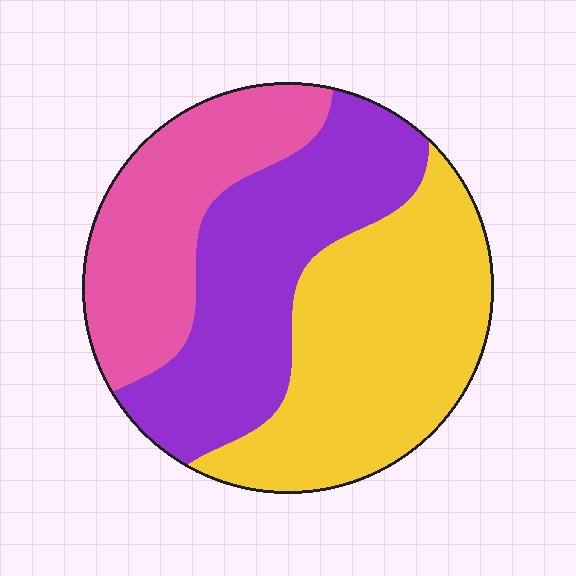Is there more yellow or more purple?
Yellow.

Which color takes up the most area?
Yellow, at roughly 40%.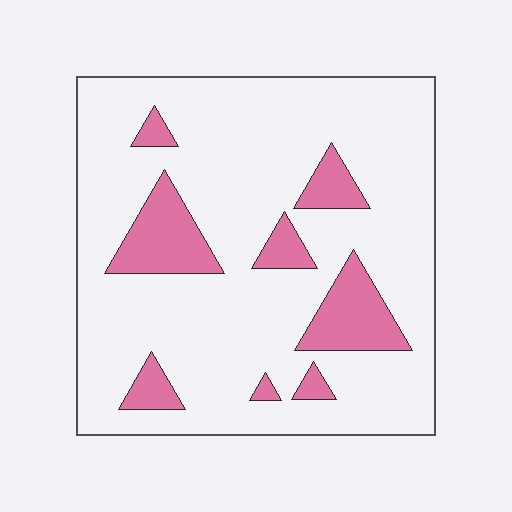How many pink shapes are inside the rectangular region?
8.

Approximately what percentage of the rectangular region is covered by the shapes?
Approximately 15%.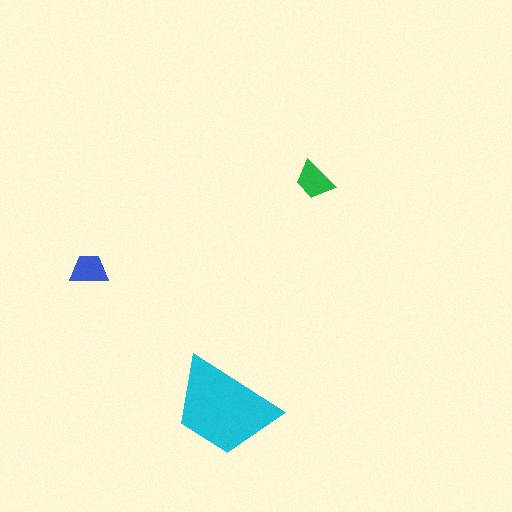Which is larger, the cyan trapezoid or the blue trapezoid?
The cyan one.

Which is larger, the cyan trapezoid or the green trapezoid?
The cyan one.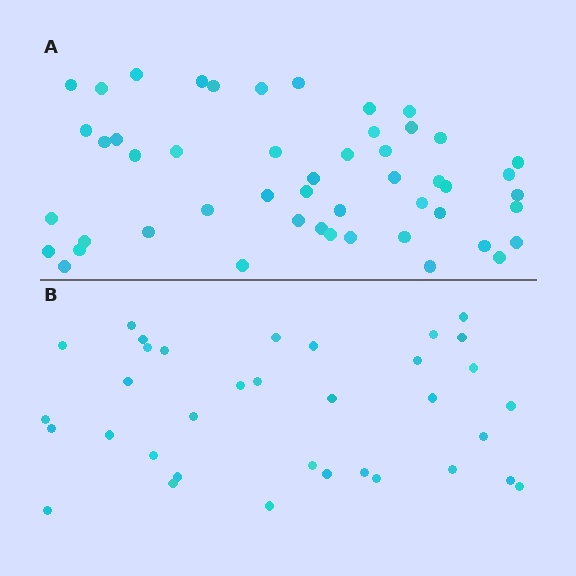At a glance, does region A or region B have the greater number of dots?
Region A (the top region) has more dots.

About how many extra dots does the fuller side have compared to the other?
Region A has approximately 15 more dots than region B.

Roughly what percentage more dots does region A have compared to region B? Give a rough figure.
About 45% more.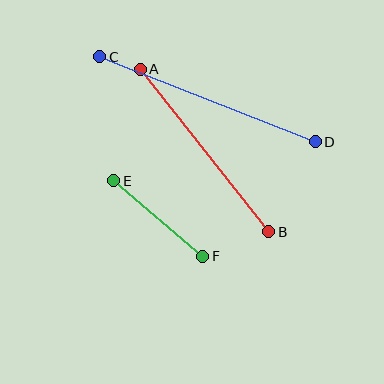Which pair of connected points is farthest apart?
Points C and D are farthest apart.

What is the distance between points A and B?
The distance is approximately 207 pixels.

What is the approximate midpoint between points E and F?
The midpoint is at approximately (158, 218) pixels.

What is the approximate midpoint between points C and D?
The midpoint is at approximately (208, 99) pixels.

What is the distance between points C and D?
The distance is approximately 232 pixels.